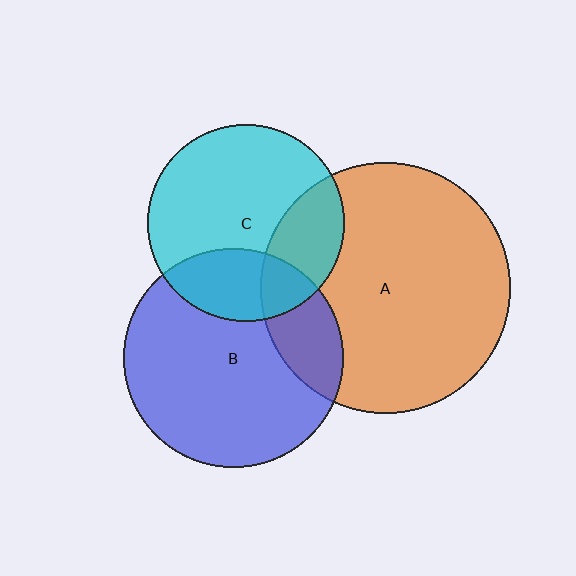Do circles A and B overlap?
Yes.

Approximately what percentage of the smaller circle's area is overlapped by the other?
Approximately 20%.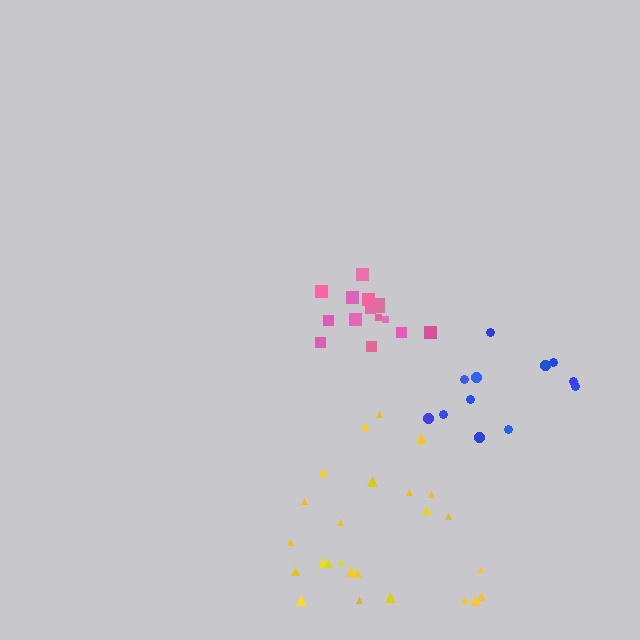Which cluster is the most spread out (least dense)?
Blue.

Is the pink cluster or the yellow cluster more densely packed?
Pink.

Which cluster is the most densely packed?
Pink.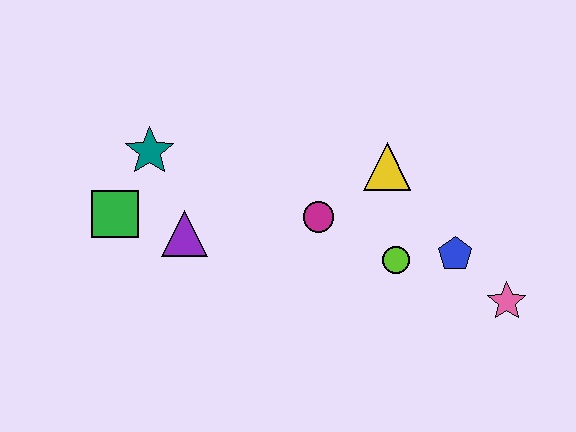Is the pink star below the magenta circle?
Yes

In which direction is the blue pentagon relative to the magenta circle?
The blue pentagon is to the right of the magenta circle.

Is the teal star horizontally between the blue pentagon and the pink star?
No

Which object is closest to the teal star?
The green square is closest to the teal star.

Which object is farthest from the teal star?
The pink star is farthest from the teal star.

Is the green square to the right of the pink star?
No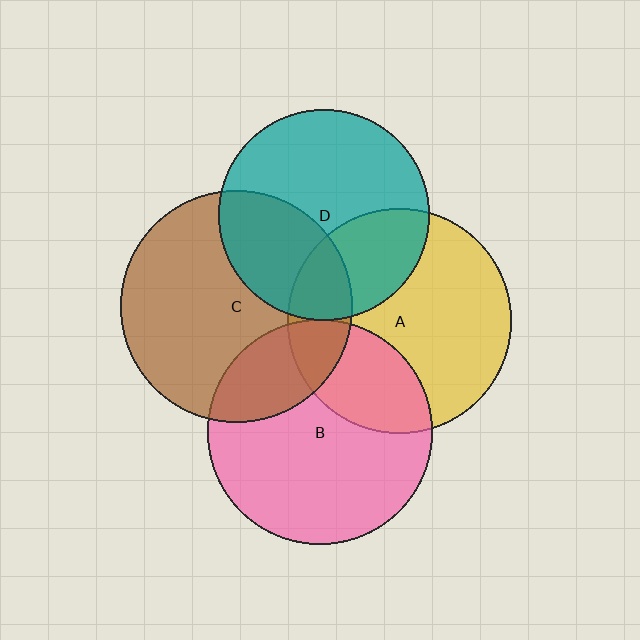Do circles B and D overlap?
Yes.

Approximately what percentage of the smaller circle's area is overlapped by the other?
Approximately 5%.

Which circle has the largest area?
Circle C (brown).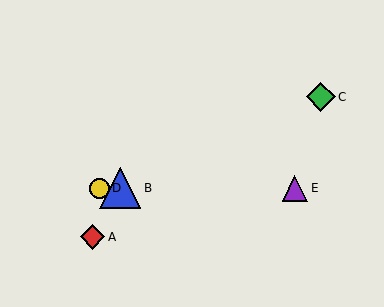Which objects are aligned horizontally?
Objects B, D, E are aligned horizontally.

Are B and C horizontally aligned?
No, B is at y≈188 and C is at y≈97.